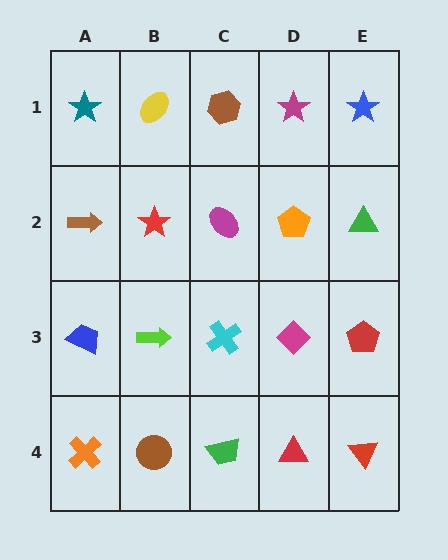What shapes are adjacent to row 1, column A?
A brown arrow (row 2, column A), a yellow ellipse (row 1, column B).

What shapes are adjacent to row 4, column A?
A blue trapezoid (row 3, column A), a brown circle (row 4, column B).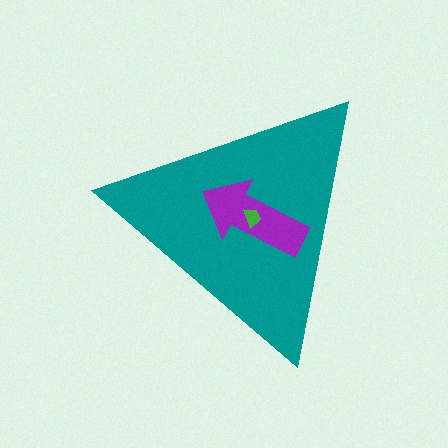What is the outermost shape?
The teal triangle.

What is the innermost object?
The green trapezoid.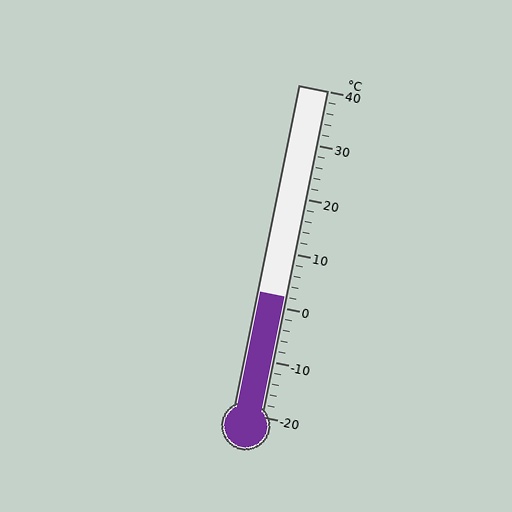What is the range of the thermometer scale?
The thermometer scale ranges from -20°C to 40°C.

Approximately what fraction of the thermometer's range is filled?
The thermometer is filled to approximately 35% of its range.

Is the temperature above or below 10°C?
The temperature is below 10°C.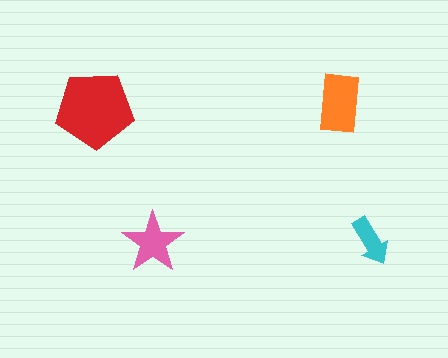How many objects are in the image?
There are 4 objects in the image.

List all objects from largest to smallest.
The red pentagon, the orange rectangle, the pink star, the cyan arrow.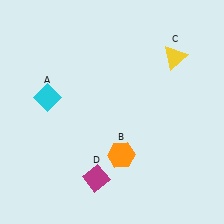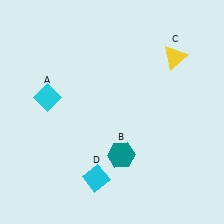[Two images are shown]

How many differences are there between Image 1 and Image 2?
There are 2 differences between the two images.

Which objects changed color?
B changed from orange to teal. D changed from magenta to cyan.